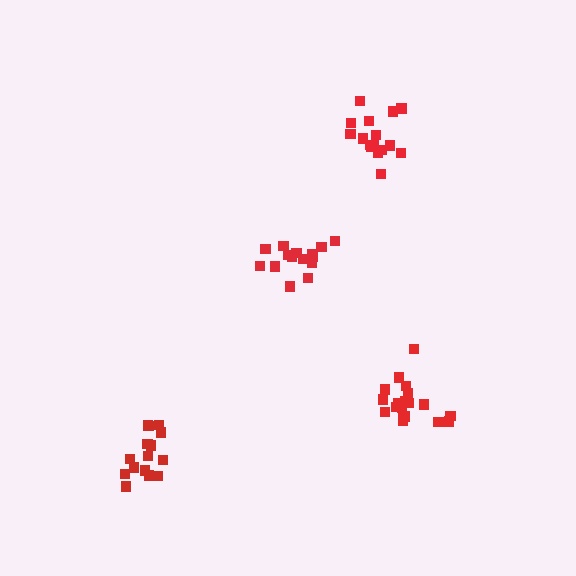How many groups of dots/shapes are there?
There are 4 groups.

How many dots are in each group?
Group 1: 16 dots, Group 2: 19 dots, Group 3: 15 dots, Group 4: 15 dots (65 total).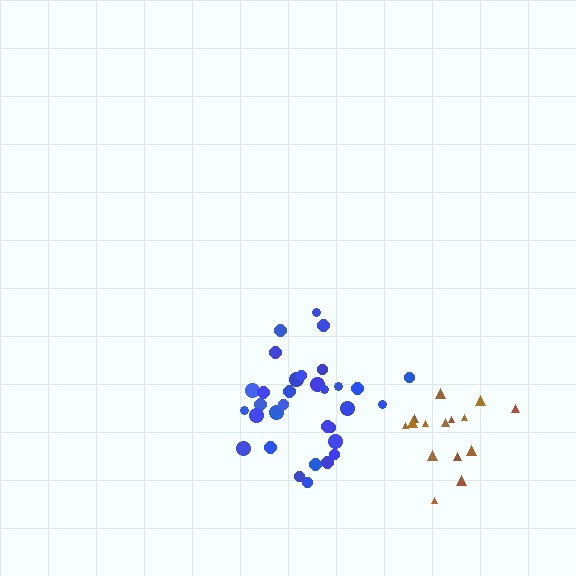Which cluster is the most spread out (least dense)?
Brown.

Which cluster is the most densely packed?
Blue.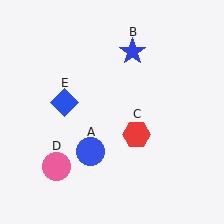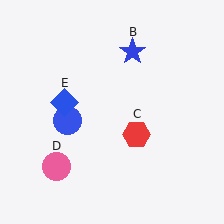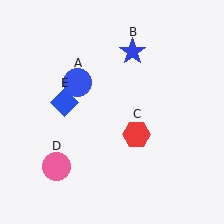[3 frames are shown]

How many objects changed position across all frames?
1 object changed position: blue circle (object A).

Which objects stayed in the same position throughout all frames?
Blue star (object B) and red hexagon (object C) and pink circle (object D) and blue diamond (object E) remained stationary.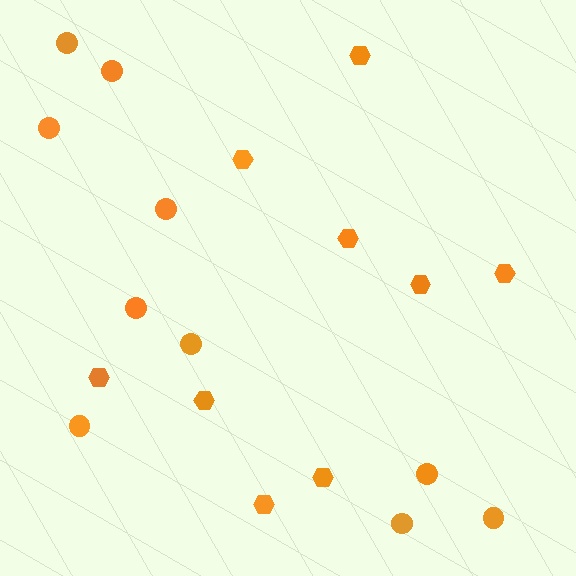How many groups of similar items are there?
There are 2 groups: one group of hexagons (9) and one group of circles (10).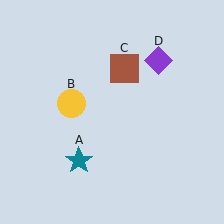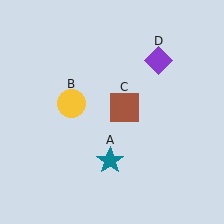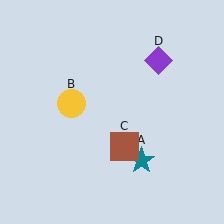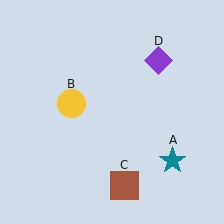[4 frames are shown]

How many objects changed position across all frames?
2 objects changed position: teal star (object A), brown square (object C).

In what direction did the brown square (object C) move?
The brown square (object C) moved down.